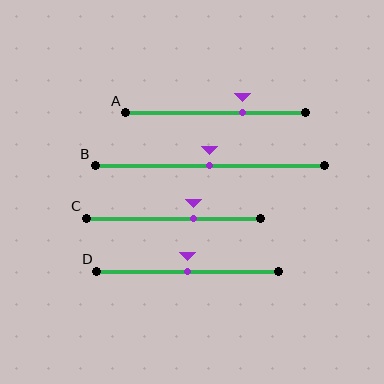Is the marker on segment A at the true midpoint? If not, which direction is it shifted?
No, the marker on segment A is shifted to the right by about 15% of the segment length.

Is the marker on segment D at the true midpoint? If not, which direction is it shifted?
Yes, the marker on segment D is at the true midpoint.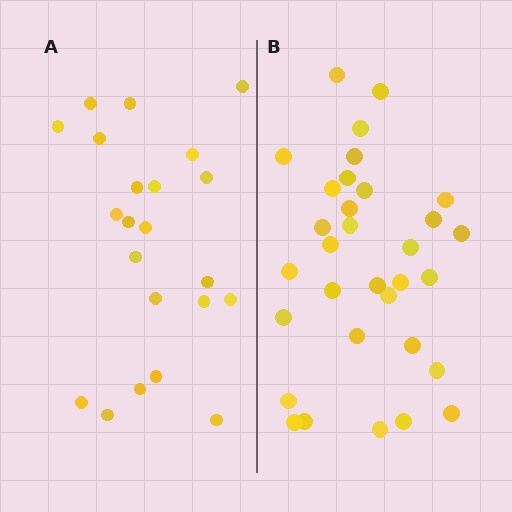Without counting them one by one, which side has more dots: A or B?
Region B (the right region) has more dots.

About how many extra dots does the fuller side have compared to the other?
Region B has roughly 10 or so more dots than region A.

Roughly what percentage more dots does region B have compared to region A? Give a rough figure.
About 45% more.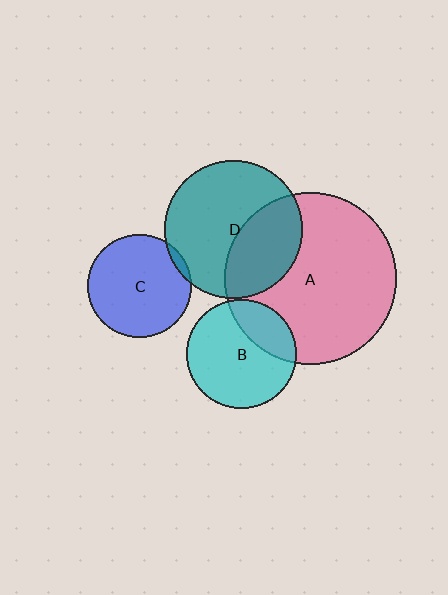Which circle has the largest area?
Circle A (pink).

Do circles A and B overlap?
Yes.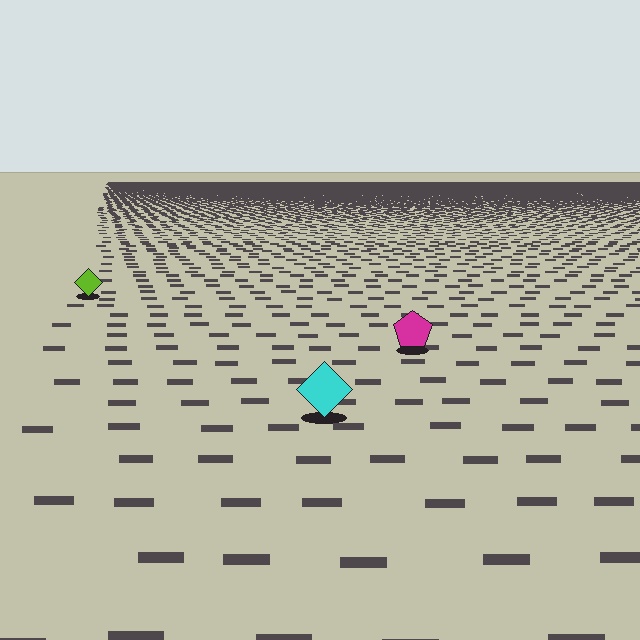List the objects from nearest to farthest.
From nearest to farthest: the cyan diamond, the magenta pentagon, the lime diamond.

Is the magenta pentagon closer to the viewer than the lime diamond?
Yes. The magenta pentagon is closer — you can tell from the texture gradient: the ground texture is coarser near it.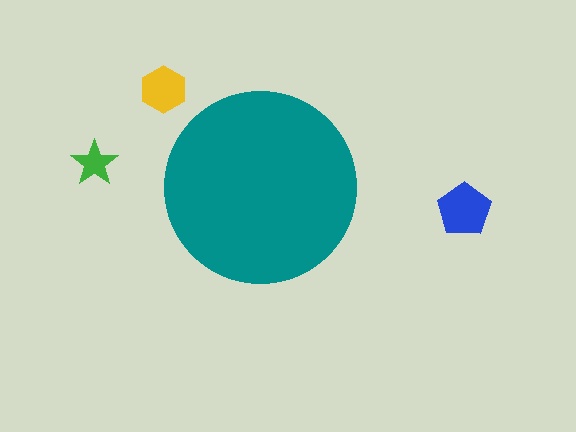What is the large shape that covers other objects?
A teal circle.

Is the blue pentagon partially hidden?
No, the blue pentagon is fully visible.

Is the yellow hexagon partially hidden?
No, the yellow hexagon is fully visible.